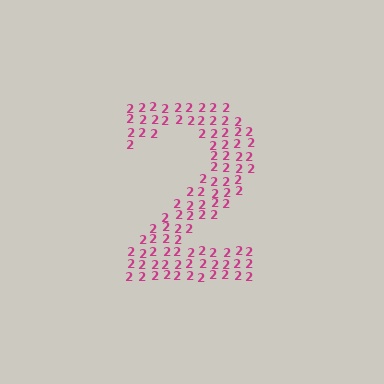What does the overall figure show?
The overall figure shows the digit 2.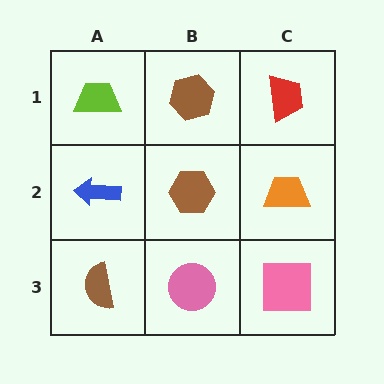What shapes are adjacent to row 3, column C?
An orange trapezoid (row 2, column C), a pink circle (row 3, column B).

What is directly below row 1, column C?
An orange trapezoid.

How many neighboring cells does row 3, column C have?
2.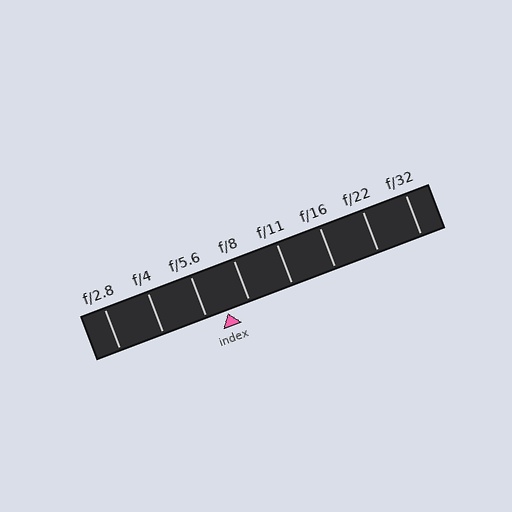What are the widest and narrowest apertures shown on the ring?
The widest aperture shown is f/2.8 and the narrowest is f/32.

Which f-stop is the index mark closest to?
The index mark is closest to f/5.6.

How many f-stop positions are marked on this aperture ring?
There are 8 f-stop positions marked.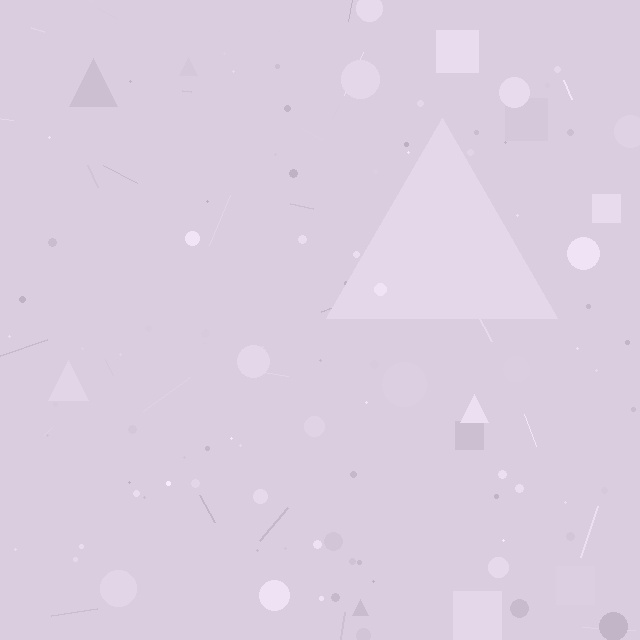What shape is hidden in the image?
A triangle is hidden in the image.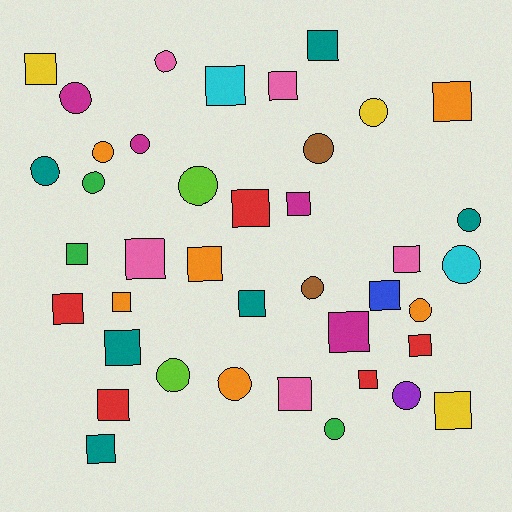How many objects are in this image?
There are 40 objects.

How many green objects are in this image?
There are 3 green objects.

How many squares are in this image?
There are 23 squares.